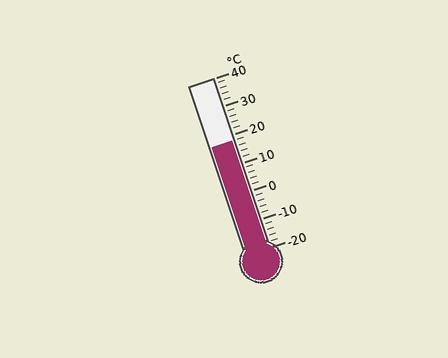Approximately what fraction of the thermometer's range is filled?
The thermometer is filled to approximately 65% of its range.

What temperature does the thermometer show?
The thermometer shows approximately 18°C.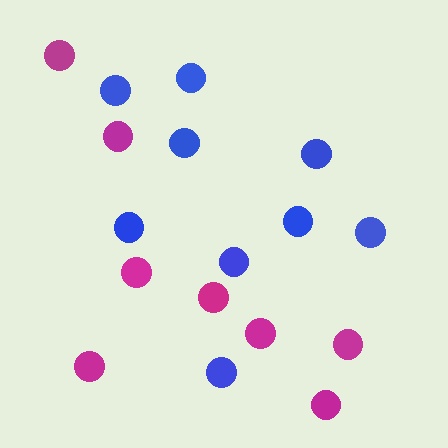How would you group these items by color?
There are 2 groups: one group of blue circles (9) and one group of magenta circles (8).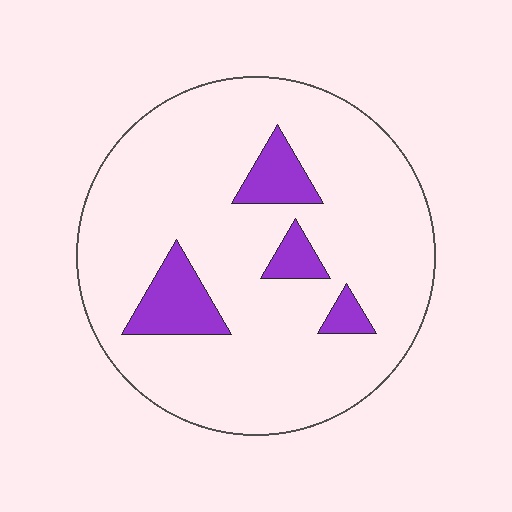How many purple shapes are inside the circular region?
4.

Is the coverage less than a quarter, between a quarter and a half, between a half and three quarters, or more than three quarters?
Less than a quarter.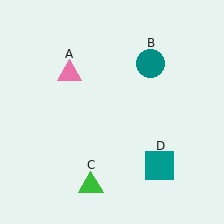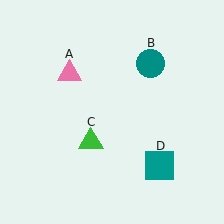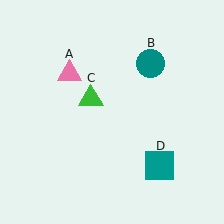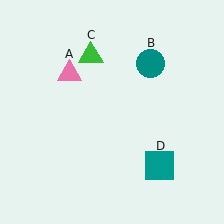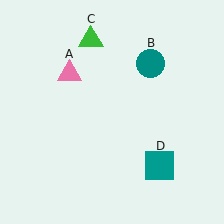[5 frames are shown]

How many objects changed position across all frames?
1 object changed position: green triangle (object C).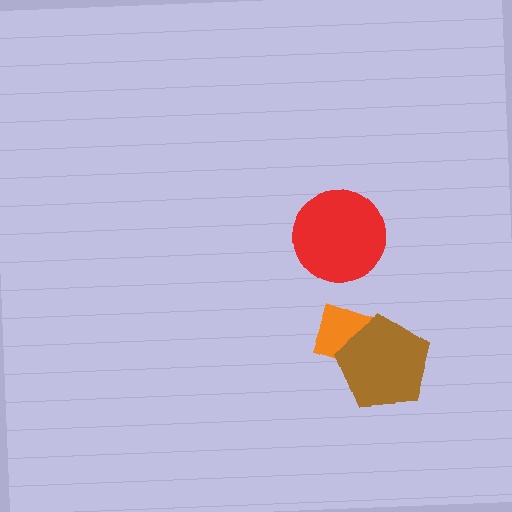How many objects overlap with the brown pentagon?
1 object overlaps with the brown pentagon.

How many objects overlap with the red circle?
0 objects overlap with the red circle.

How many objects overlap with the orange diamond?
1 object overlaps with the orange diamond.